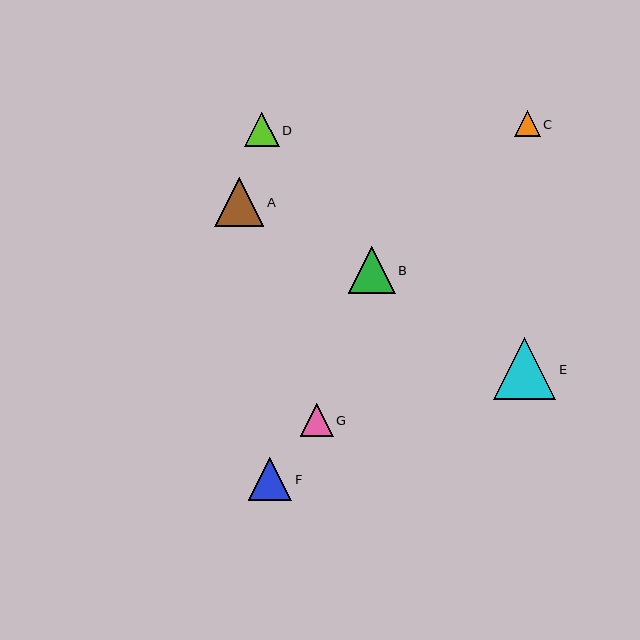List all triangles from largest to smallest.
From largest to smallest: E, A, B, F, D, G, C.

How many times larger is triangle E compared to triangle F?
Triangle E is approximately 1.4 times the size of triangle F.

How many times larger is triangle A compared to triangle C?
Triangle A is approximately 1.9 times the size of triangle C.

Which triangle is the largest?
Triangle E is the largest with a size of approximately 62 pixels.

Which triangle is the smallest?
Triangle C is the smallest with a size of approximately 26 pixels.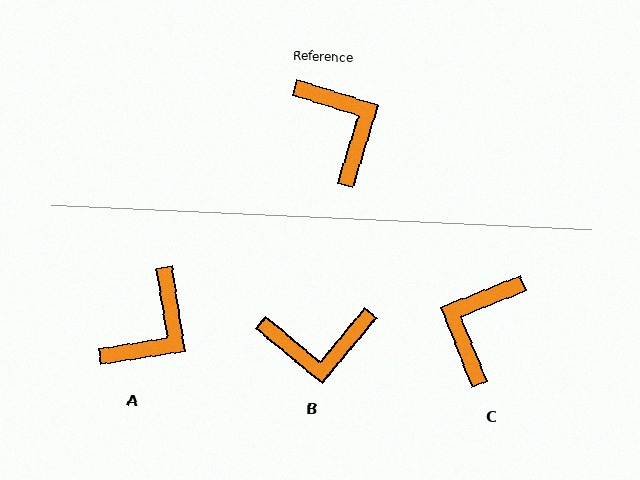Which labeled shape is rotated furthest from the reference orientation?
C, about 129 degrees away.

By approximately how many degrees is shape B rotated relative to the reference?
Approximately 112 degrees clockwise.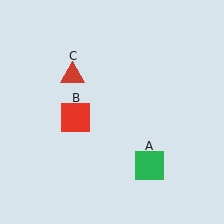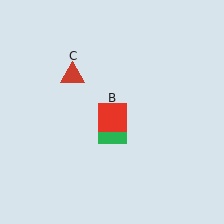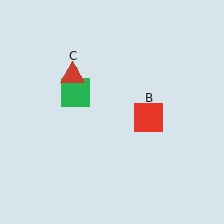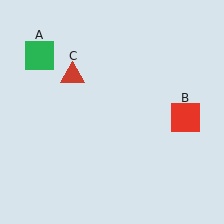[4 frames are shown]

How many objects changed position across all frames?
2 objects changed position: green square (object A), red square (object B).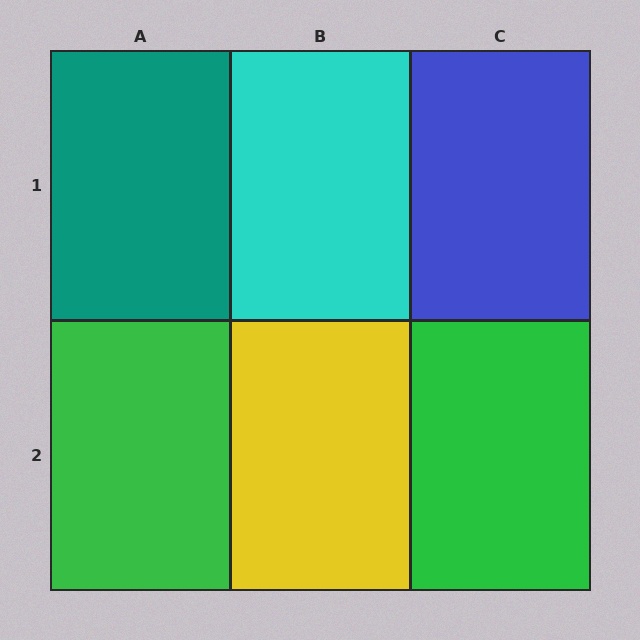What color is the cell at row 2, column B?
Yellow.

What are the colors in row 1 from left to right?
Teal, cyan, blue.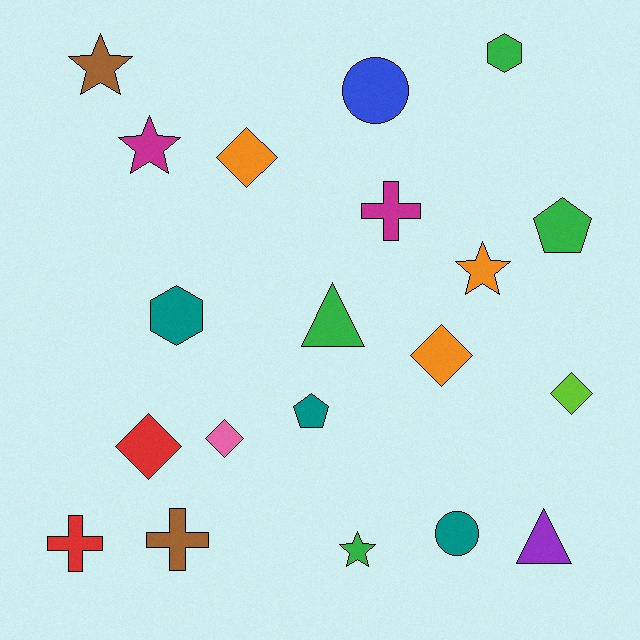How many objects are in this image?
There are 20 objects.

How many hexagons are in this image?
There are 2 hexagons.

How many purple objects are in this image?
There is 1 purple object.